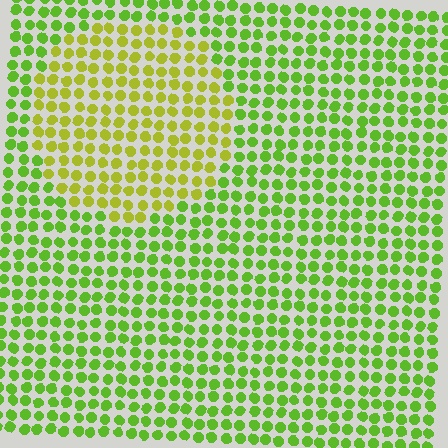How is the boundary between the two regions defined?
The boundary is defined purely by a slight shift in hue (about 31 degrees). Spacing, size, and orientation are identical on both sides.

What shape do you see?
I see a circle.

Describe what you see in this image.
The image is filled with small lime elements in a uniform arrangement. A circle-shaped region is visible where the elements are tinted to a slightly different hue, forming a subtle color boundary.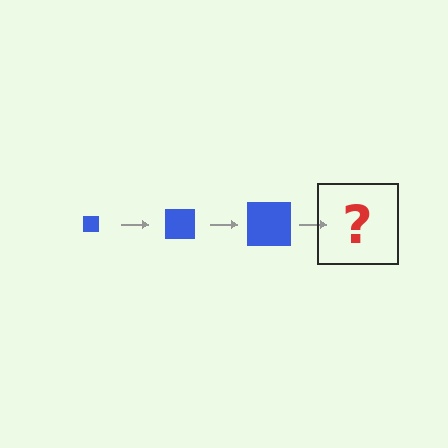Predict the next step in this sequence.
The next step is a blue square, larger than the previous one.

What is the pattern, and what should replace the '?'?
The pattern is that the square gets progressively larger each step. The '?' should be a blue square, larger than the previous one.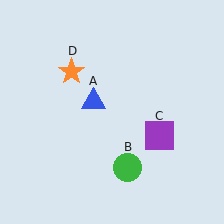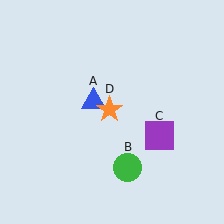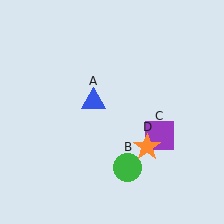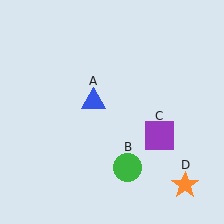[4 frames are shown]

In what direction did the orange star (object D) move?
The orange star (object D) moved down and to the right.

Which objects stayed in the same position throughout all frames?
Blue triangle (object A) and green circle (object B) and purple square (object C) remained stationary.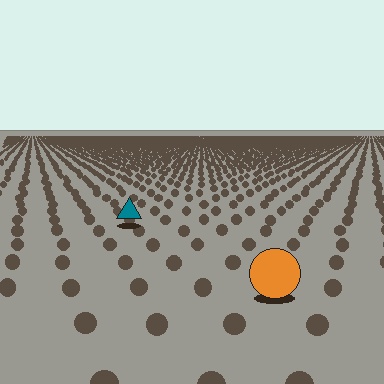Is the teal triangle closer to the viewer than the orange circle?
No. The orange circle is closer — you can tell from the texture gradient: the ground texture is coarser near it.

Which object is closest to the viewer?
The orange circle is closest. The texture marks near it are larger and more spread out.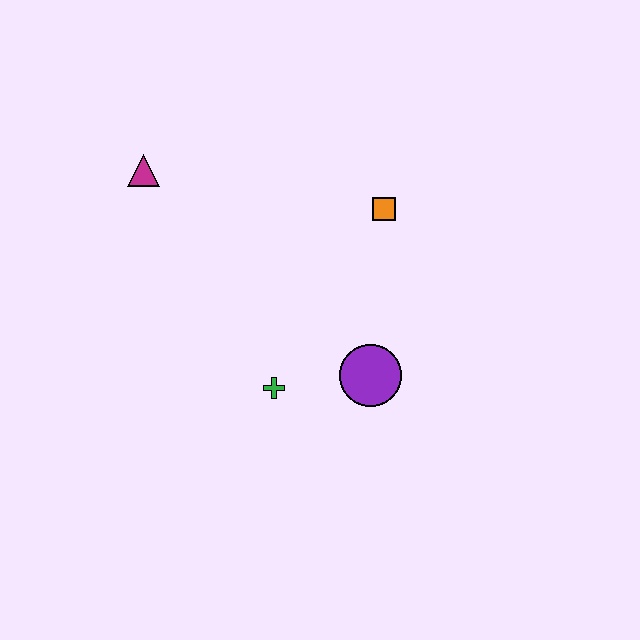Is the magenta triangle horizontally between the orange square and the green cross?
No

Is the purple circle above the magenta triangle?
No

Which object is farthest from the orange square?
The magenta triangle is farthest from the orange square.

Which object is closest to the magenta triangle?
The orange square is closest to the magenta triangle.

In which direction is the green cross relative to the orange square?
The green cross is below the orange square.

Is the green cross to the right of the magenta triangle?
Yes